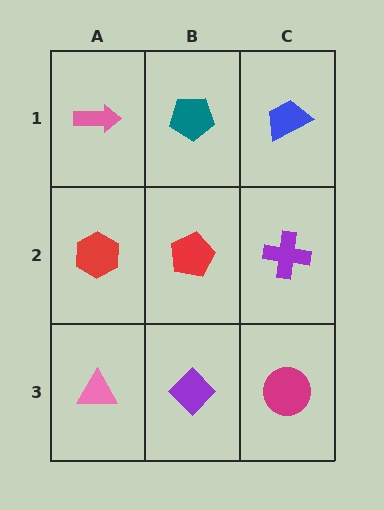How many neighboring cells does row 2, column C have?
3.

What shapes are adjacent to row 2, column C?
A blue trapezoid (row 1, column C), a magenta circle (row 3, column C), a red pentagon (row 2, column B).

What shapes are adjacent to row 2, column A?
A pink arrow (row 1, column A), a pink triangle (row 3, column A), a red pentagon (row 2, column B).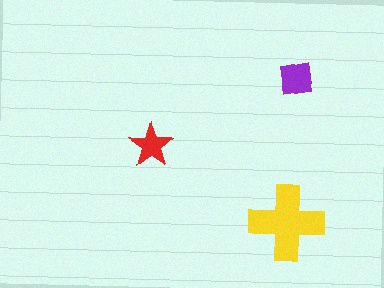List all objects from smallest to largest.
The red star, the purple square, the yellow cross.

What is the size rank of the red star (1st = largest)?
3rd.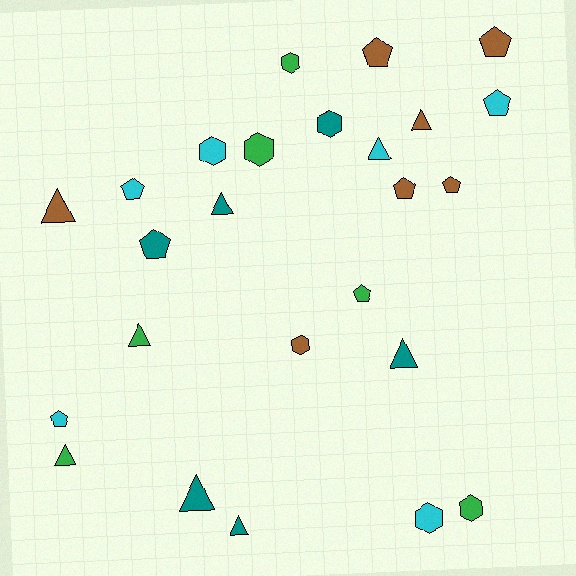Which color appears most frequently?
Brown, with 7 objects.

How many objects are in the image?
There are 25 objects.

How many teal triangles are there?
There are 4 teal triangles.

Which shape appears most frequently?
Triangle, with 9 objects.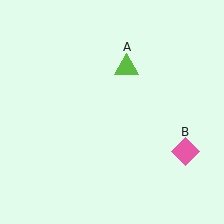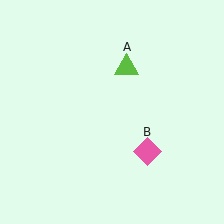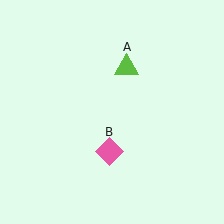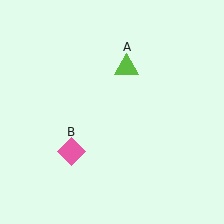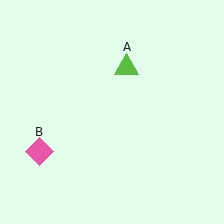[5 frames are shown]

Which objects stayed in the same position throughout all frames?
Lime triangle (object A) remained stationary.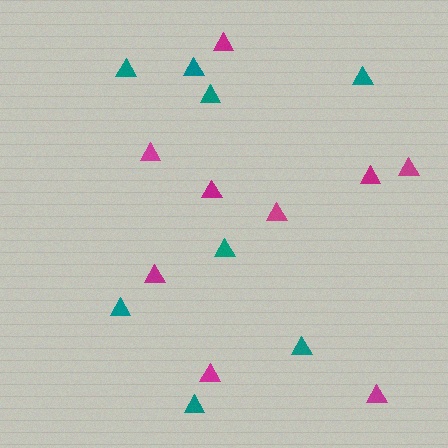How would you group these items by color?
There are 2 groups: one group of teal triangles (8) and one group of magenta triangles (9).